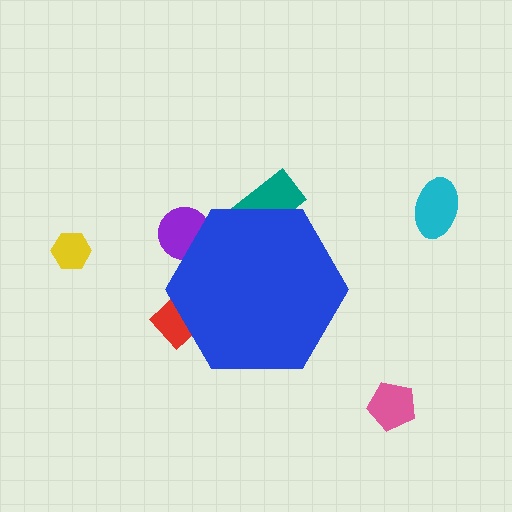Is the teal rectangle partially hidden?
Yes, the teal rectangle is partially hidden behind the blue hexagon.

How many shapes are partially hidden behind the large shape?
3 shapes are partially hidden.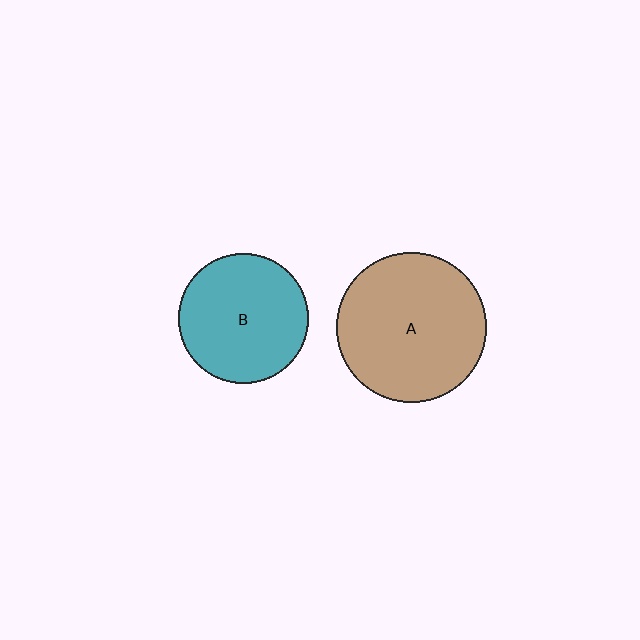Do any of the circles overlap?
No, none of the circles overlap.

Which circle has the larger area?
Circle A (brown).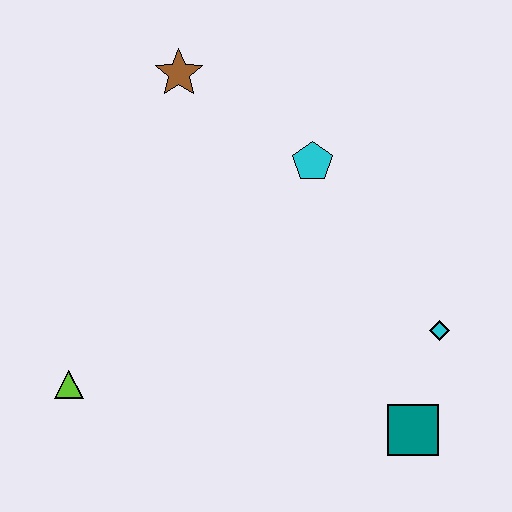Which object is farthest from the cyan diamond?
The lime triangle is farthest from the cyan diamond.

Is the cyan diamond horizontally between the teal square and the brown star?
No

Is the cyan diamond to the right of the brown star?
Yes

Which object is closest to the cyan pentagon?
The brown star is closest to the cyan pentagon.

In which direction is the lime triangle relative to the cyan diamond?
The lime triangle is to the left of the cyan diamond.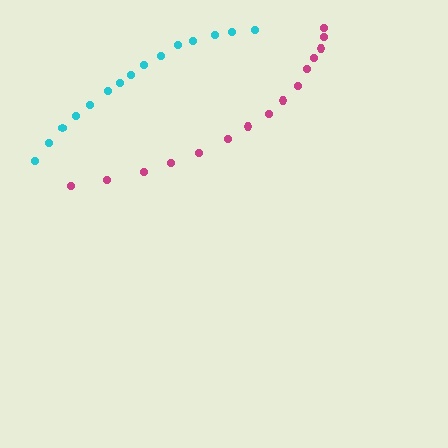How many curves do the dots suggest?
There are 2 distinct paths.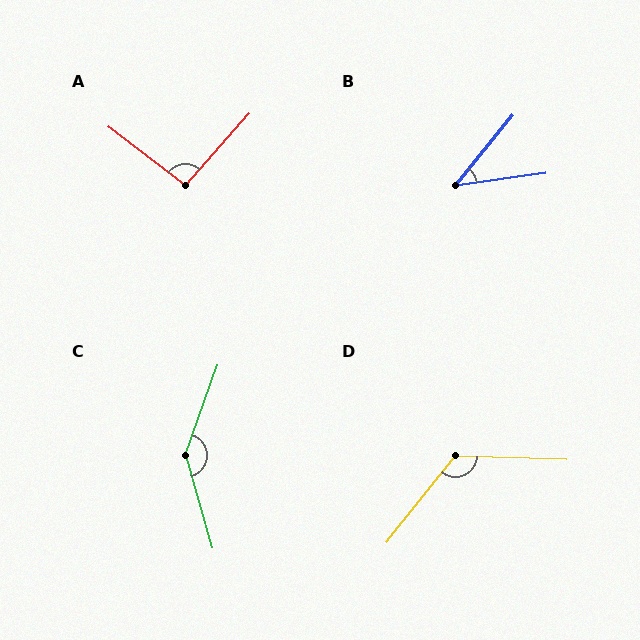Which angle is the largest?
C, at approximately 144 degrees.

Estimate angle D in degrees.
Approximately 127 degrees.